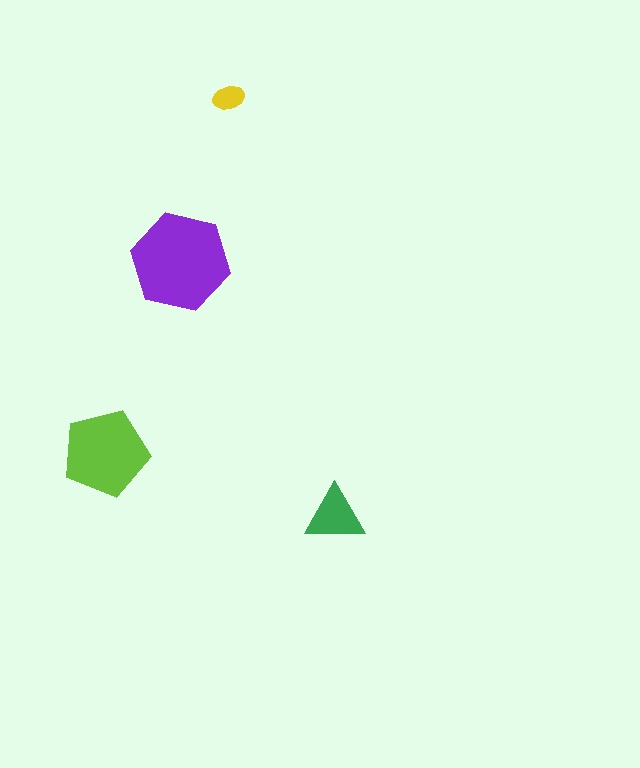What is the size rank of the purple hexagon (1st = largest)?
1st.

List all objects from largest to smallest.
The purple hexagon, the lime pentagon, the green triangle, the yellow ellipse.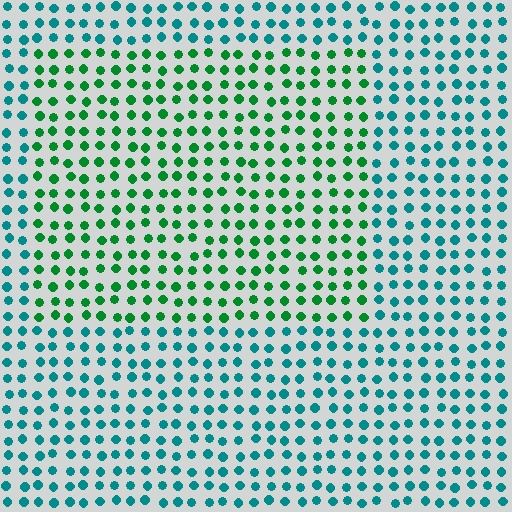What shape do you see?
I see a rectangle.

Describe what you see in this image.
The image is filled with small teal elements in a uniform arrangement. A rectangle-shaped region is visible where the elements are tinted to a slightly different hue, forming a subtle color boundary.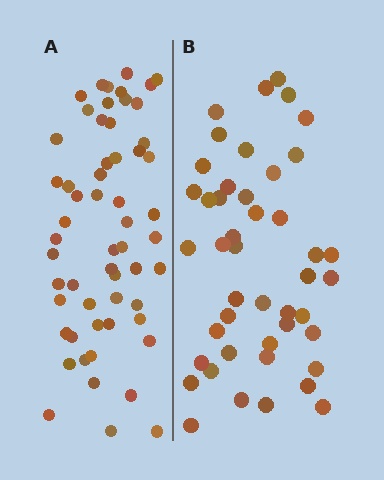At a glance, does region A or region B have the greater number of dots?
Region A (the left region) has more dots.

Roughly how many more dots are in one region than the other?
Region A has roughly 12 or so more dots than region B.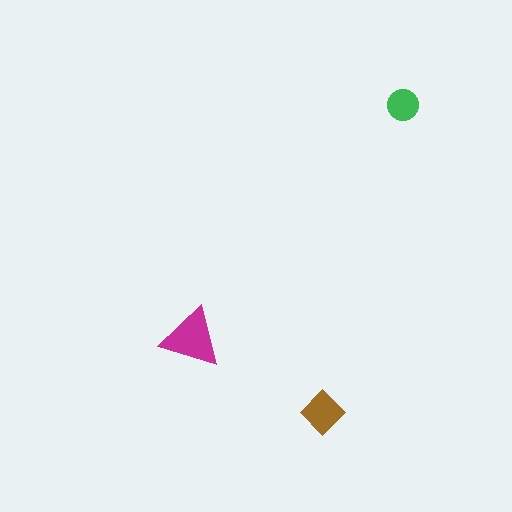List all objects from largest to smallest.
The magenta triangle, the brown diamond, the green circle.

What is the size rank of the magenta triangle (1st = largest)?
1st.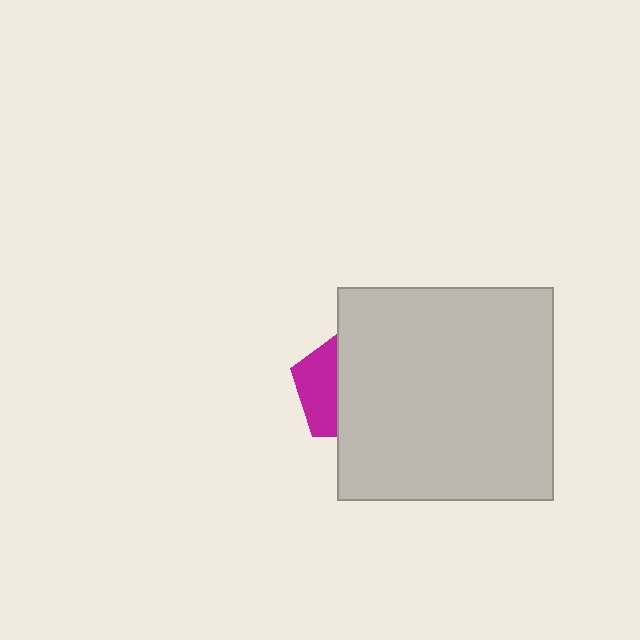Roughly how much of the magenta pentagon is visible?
A small part of it is visible (roughly 37%).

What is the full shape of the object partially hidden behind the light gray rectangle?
The partially hidden object is a magenta pentagon.